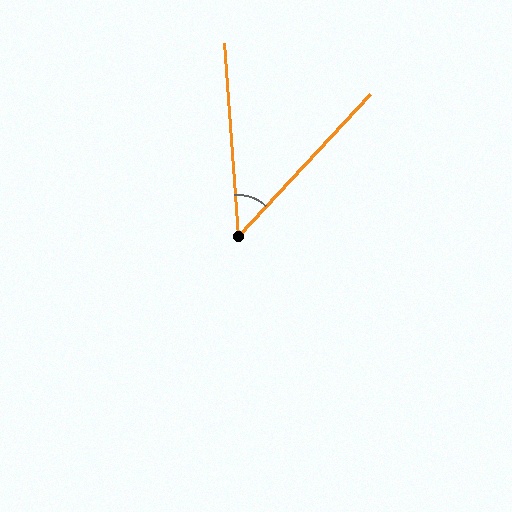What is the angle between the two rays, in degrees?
Approximately 47 degrees.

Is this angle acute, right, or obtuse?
It is acute.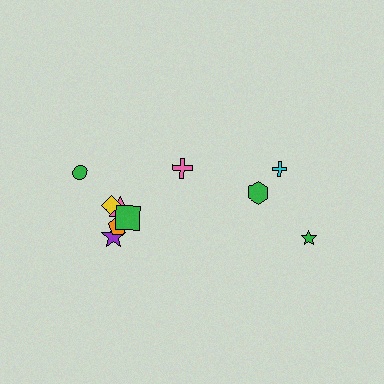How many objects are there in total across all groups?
There are 10 objects.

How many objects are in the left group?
There are 7 objects.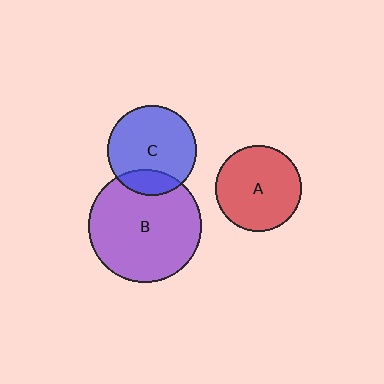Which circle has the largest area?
Circle B (purple).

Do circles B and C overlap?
Yes.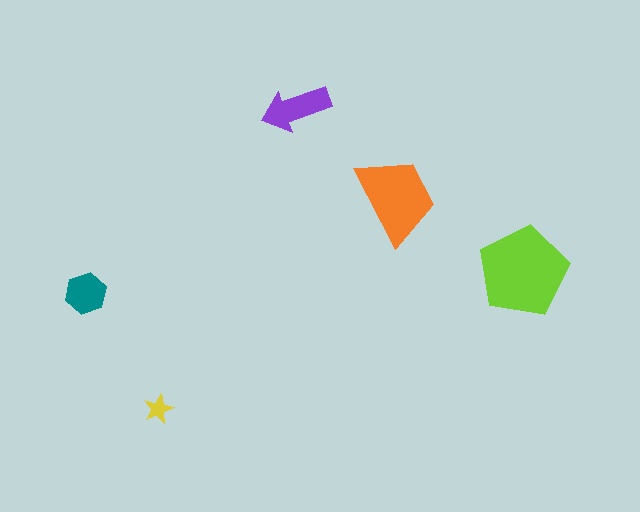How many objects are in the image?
There are 5 objects in the image.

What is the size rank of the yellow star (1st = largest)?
5th.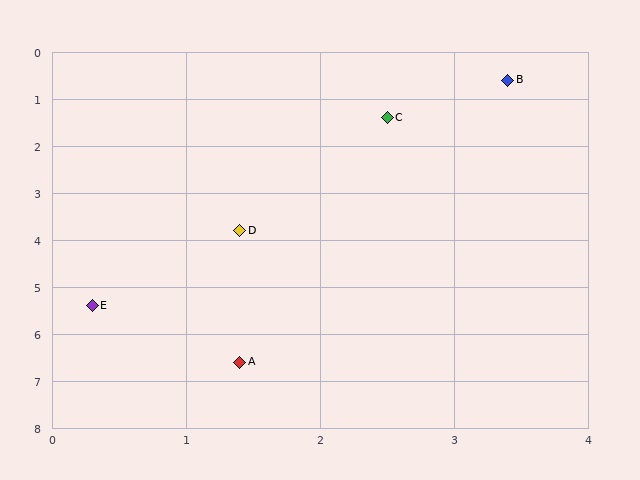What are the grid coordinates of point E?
Point E is at approximately (0.3, 5.4).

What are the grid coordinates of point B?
Point B is at approximately (3.4, 0.6).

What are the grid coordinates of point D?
Point D is at approximately (1.4, 3.8).